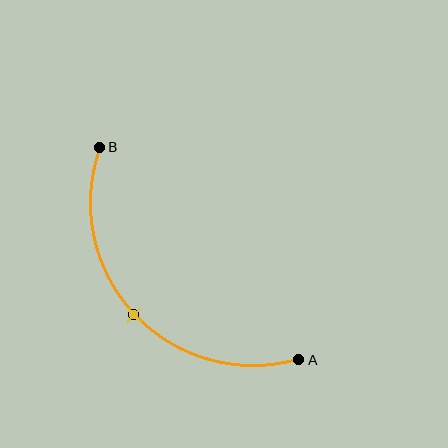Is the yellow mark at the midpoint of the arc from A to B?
Yes. The yellow mark lies on the arc at equal arc-length from both A and B — it is the arc midpoint.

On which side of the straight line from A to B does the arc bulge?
The arc bulges below and to the left of the straight line connecting A and B.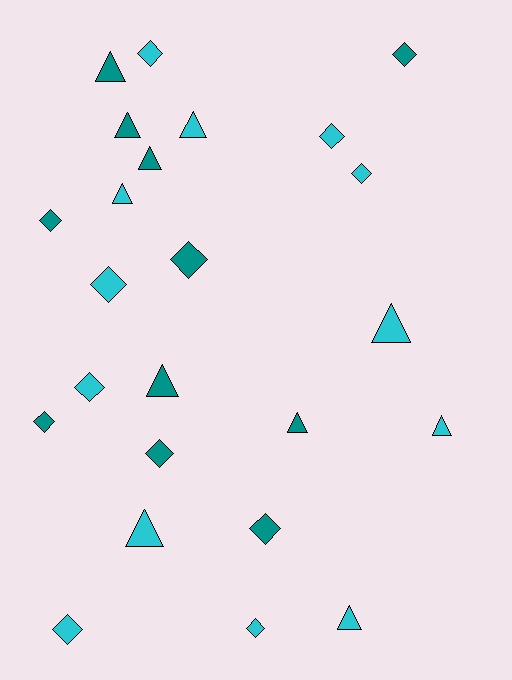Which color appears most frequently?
Cyan, with 13 objects.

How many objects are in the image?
There are 24 objects.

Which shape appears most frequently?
Diamond, with 13 objects.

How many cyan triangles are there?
There are 6 cyan triangles.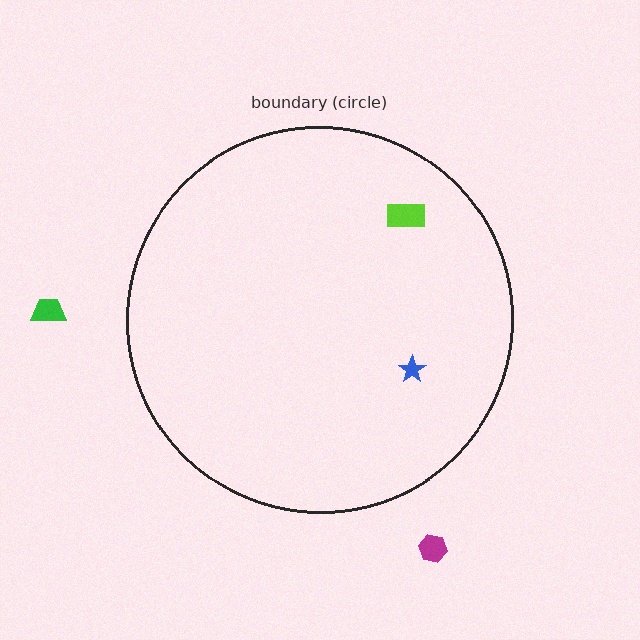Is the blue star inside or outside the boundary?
Inside.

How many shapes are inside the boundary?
2 inside, 2 outside.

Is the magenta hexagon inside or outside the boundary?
Outside.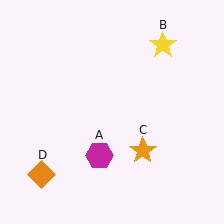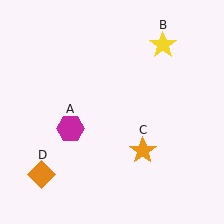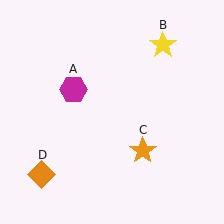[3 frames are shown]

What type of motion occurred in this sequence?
The magenta hexagon (object A) rotated clockwise around the center of the scene.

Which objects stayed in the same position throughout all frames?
Yellow star (object B) and orange star (object C) and orange diamond (object D) remained stationary.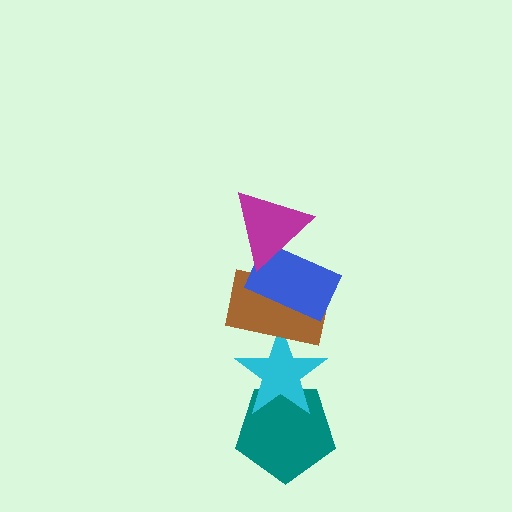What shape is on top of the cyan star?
The brown rectangle is on top of the cyan star.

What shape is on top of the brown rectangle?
The blue rectangle is on top of the brown rectangle.